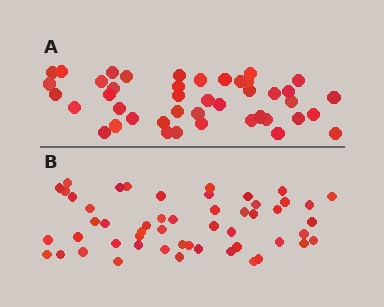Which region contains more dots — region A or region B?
Region B (the bottom region) has more dots.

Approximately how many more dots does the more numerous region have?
Region B has roughly 8 or so more dots than region A.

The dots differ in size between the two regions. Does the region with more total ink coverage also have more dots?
No. Region A has more total ink coverage because its dots are larger, but region B actually contains more individual dots. Total area can be misleading — the number of items is what matters here.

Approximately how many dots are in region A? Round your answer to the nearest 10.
About 40 dots. (The exact count is 43, which rounds to 40.)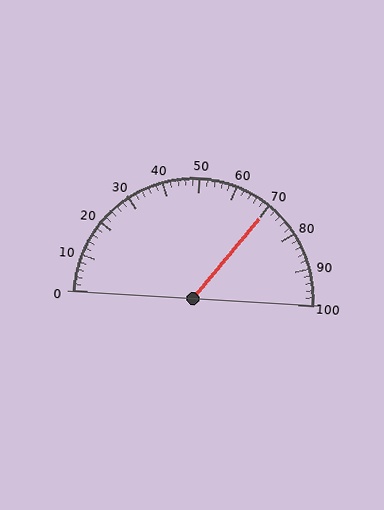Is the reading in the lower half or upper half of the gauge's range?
The reading is in the upper half of the range (0 to 100).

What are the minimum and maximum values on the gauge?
The gauge ranges from 0 to 100.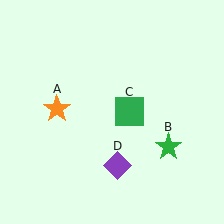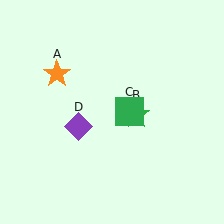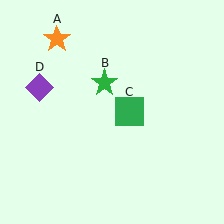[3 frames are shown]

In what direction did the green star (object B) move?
The green star (object B) moved up and to the left.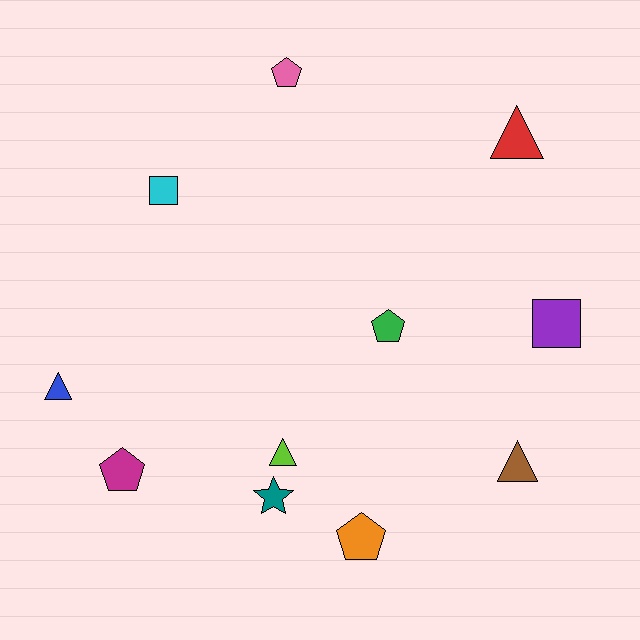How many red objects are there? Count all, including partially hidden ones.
There is 1 red object.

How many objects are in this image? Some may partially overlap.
There are 11 objects.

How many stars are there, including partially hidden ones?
There is 1 star.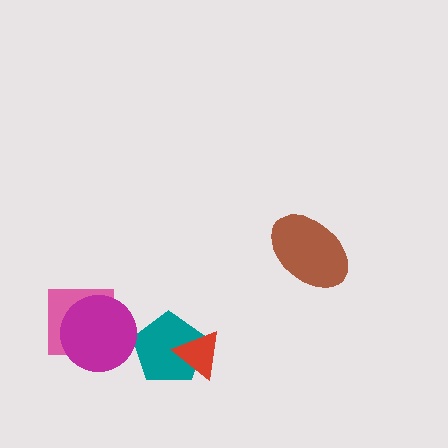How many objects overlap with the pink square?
1 object overlaps with the pink square.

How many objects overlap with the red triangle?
1 object overlaps with the red triangle.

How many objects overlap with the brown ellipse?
0 objects overlap with the brown ellipse.